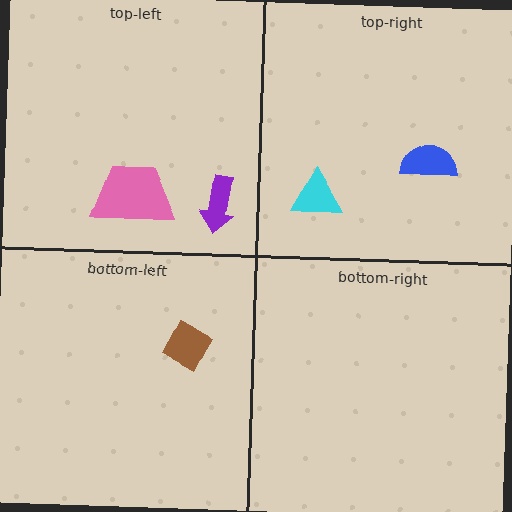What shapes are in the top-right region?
The cyan triangle, the blue semicircle.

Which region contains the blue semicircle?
The top-right region.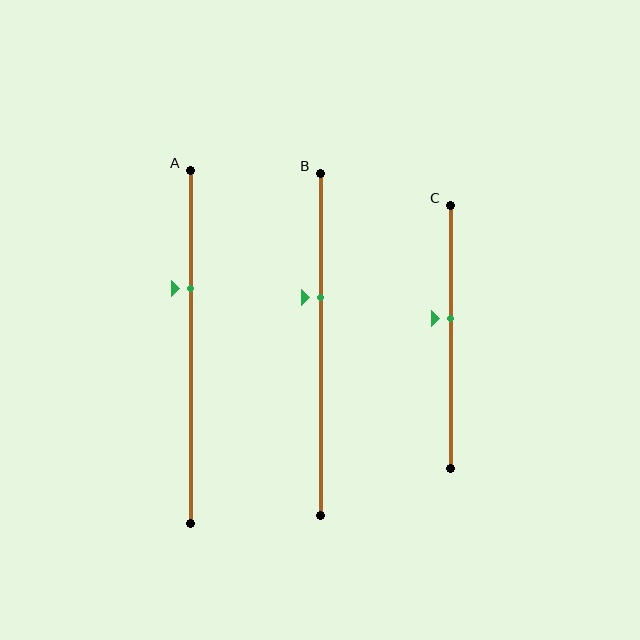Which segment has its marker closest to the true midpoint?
Segment C has its marker closest to the true midpoint.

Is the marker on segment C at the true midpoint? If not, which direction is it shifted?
No, the marker on segment C is shifted upward by about 7% of the segment length.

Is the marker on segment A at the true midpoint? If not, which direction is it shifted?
No, the marker on segment A is shifted upward by about 17% of the segment length.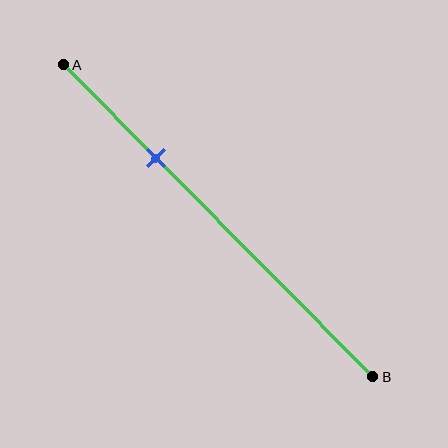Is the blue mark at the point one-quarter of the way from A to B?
No, the mark is at about 30% from A, not at the 25% one-quarter point.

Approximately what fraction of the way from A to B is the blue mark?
The blue mark is approximately 30% of the way from A to B.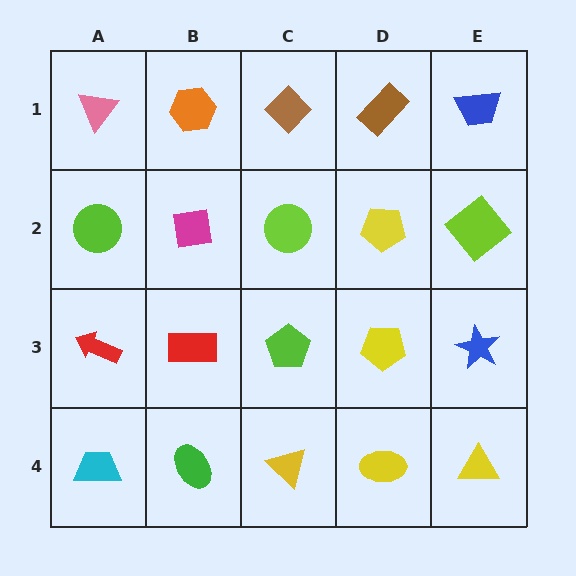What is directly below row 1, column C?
A lime circle.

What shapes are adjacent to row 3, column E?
A lime diamond (row 2, column E), a yellow triangle (row 4, column E), a yellow pentagon (row 3, column D).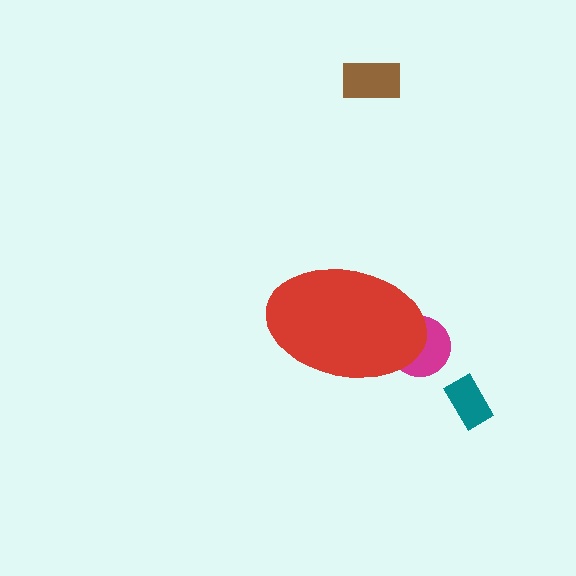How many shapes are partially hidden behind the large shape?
1 shape is partially hidden.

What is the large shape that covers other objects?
A red ellipse.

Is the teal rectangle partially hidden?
No, the teal rectangle is fully visible.